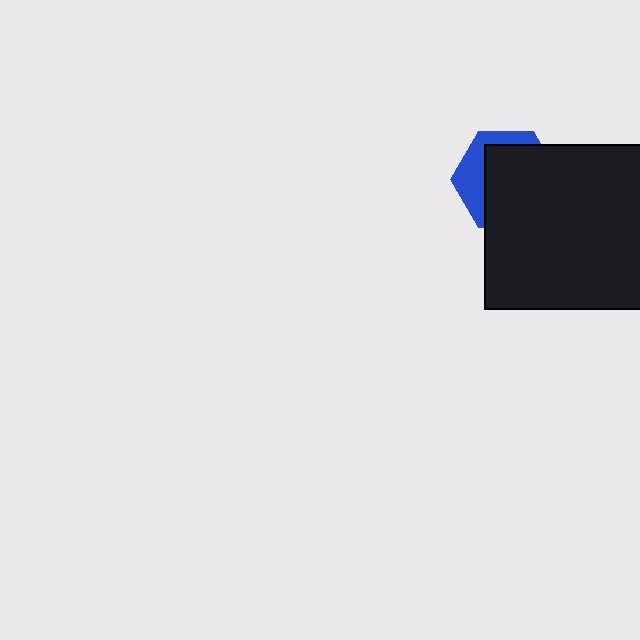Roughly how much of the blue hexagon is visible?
A small part of it is visible (roughly 31%).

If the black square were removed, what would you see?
You would see the complete blue hexagon.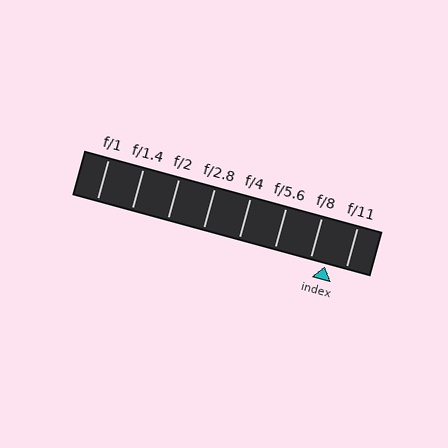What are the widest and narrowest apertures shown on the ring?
The widest aperture shown is f/1 and the narrowest is f/11.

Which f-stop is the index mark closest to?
The index mark is closest to f/8.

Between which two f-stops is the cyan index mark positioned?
The index mark is between f/8 and f/11.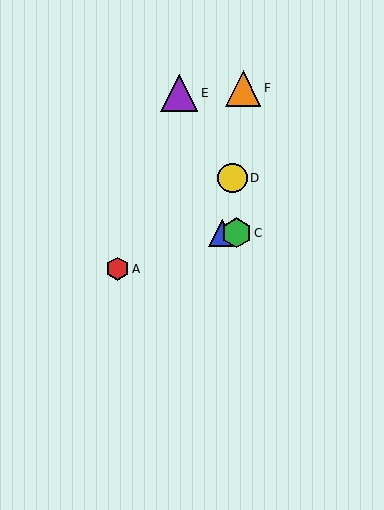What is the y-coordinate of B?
Object B is at y≈233.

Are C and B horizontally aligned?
Yes, both are at y≈233.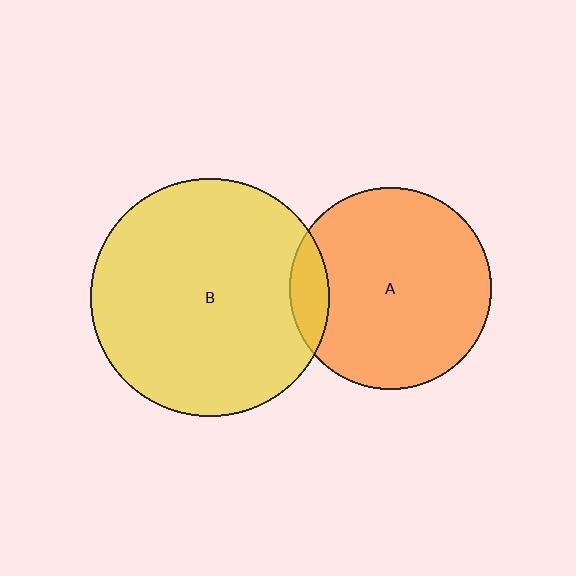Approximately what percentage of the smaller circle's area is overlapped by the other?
Approximately 10%.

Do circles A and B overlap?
Yes.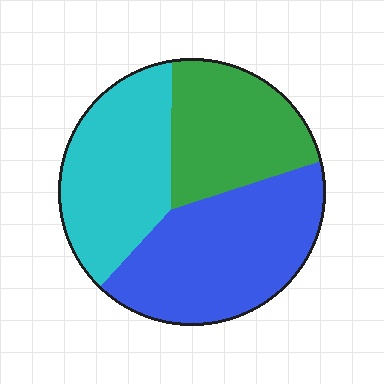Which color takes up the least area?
Green, at roughly 30%.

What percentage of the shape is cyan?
Cyan takes up about one third (1/3) of the shape.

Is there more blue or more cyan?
Blue.